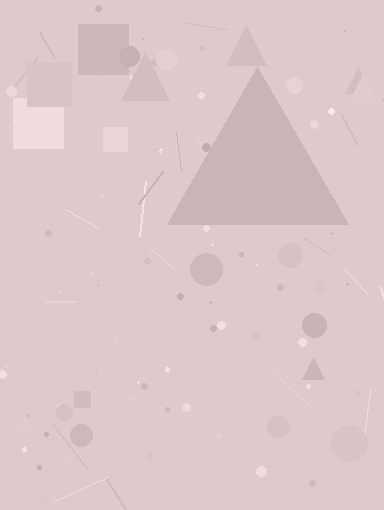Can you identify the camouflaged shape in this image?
The camouflaged shape is a triangle.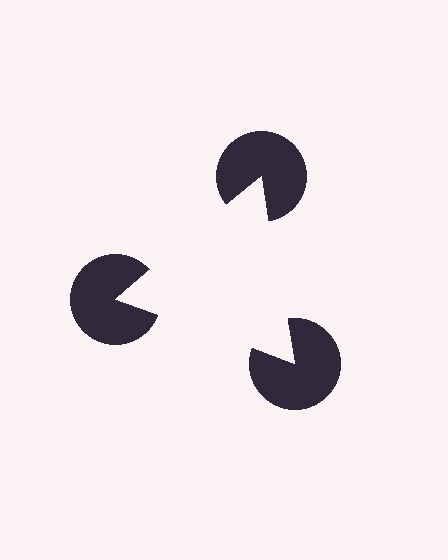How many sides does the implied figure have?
3 sides.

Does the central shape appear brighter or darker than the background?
It typically appears slightly brighter than the background, even though no actual brightness change is drawn.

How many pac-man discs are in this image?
There are 3 — one at each vertex of the illusory triangle.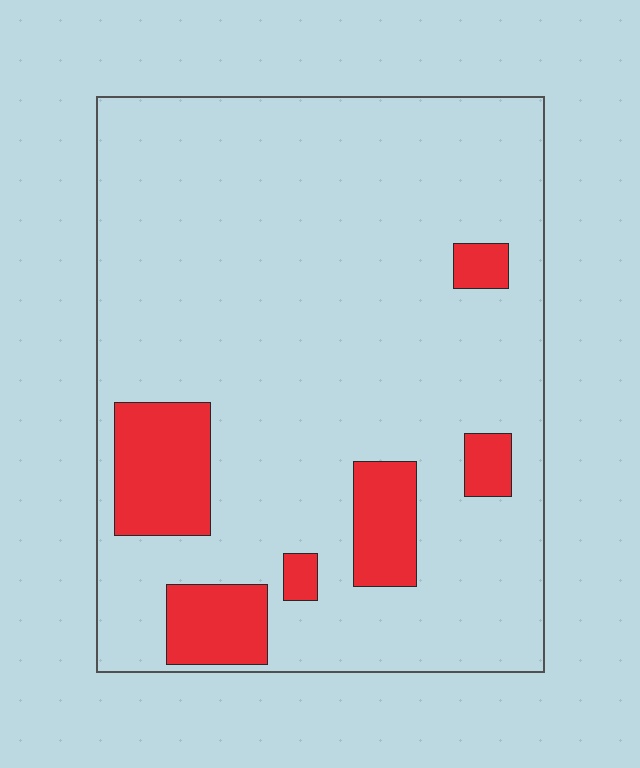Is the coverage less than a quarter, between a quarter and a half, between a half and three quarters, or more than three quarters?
Less than a quarter.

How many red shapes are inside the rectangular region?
6.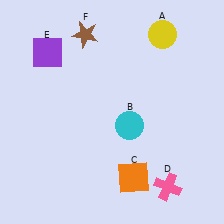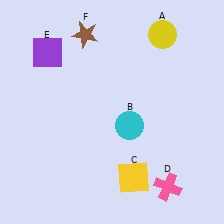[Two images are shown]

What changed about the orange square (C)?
In Image 1, C is orange. In Image 2, it changed to yellow.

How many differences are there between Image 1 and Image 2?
There is 1 difference between the two images.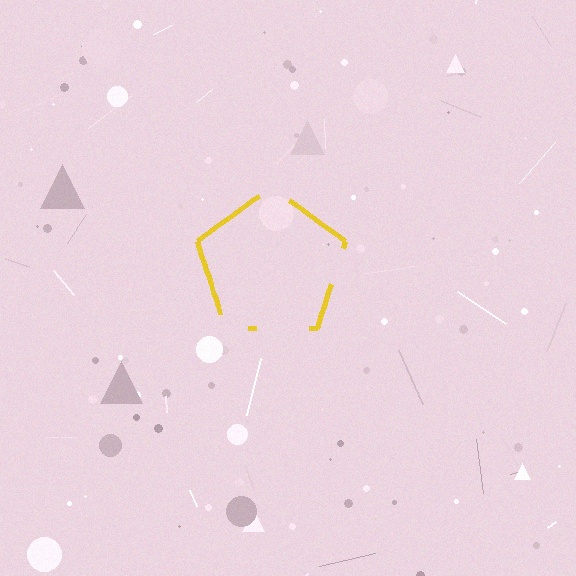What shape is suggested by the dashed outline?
The dashed outline suggests a pentagon.